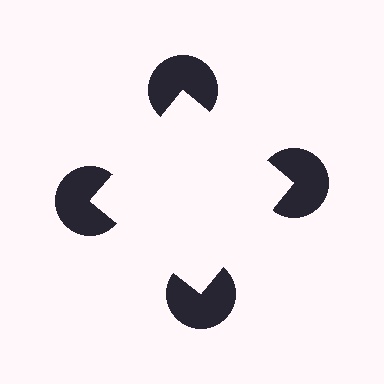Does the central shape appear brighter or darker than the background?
It typically appears slightly brighter than the background, even though no actual brightness change is drawn.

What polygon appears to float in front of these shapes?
An illusory square — its edges are inferred from the aligned wedge cuts in the pac-man discs, not physically drawn.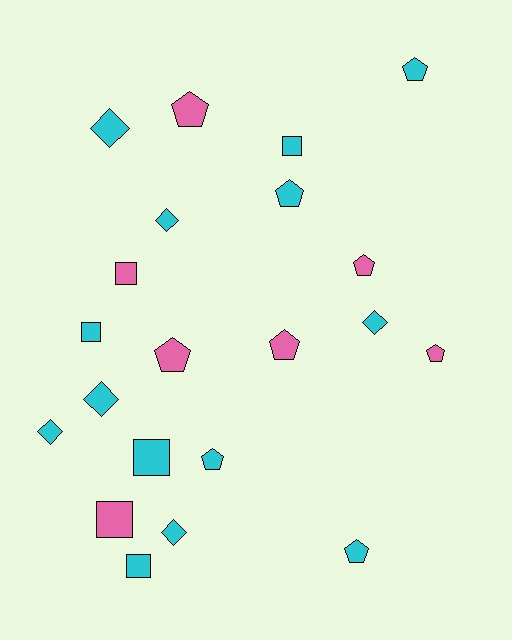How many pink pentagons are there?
There are 5 pink pentagons.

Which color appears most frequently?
Cyan, with 14 objects.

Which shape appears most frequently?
Pentagon, with 9 objects.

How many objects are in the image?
There are 21 objects.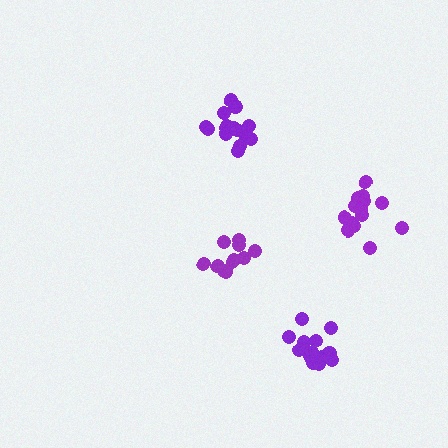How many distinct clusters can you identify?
There are 4 distinct clusters.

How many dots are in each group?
Group 1: 11 dots, Group 2: 15 dots, Group 3: 15 dots, Group 4: 16 dots (57 total).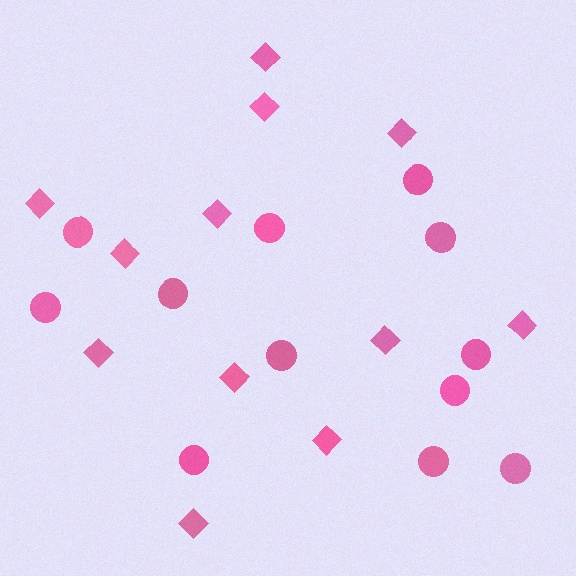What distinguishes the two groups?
There are 2 groups: one group of circles (12) and one group of diamonds (12).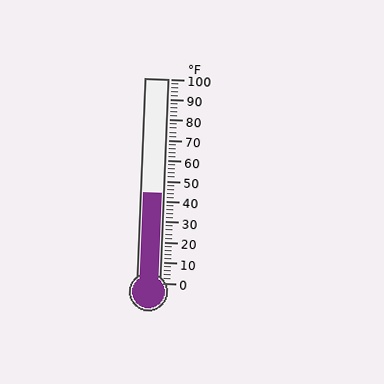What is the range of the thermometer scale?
The thermometer scale ranges from 0°F to 100°F.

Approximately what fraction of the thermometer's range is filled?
The thermometer is filled to approximately 45% of its range.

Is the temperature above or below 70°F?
The temperature is below 70°F.